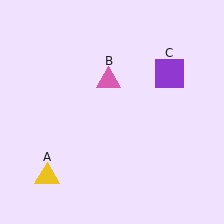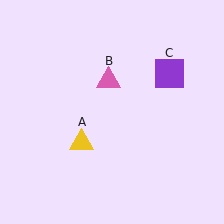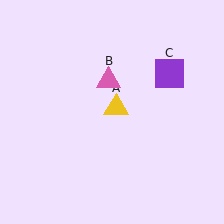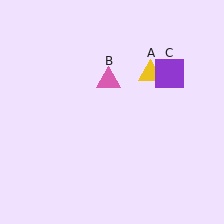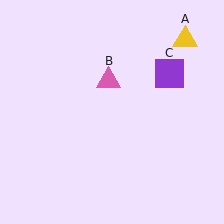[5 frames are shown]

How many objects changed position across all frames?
1 object changed position: yellow triangle (object A).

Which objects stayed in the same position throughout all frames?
Pink triangle (object B) and purple square (object C) remained stationary.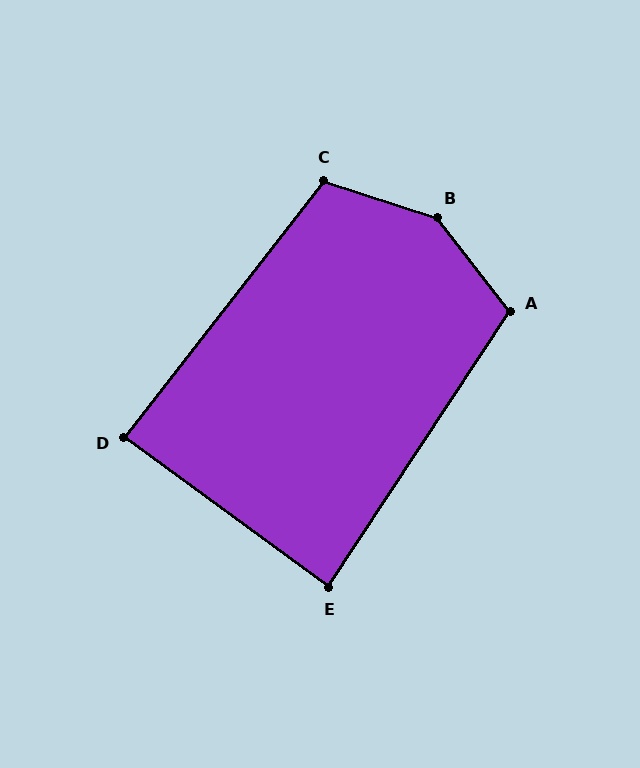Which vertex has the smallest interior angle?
E, at approximately 87 degrees.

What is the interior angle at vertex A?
Approximately 109 degrees (obtuse).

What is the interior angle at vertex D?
Approximately 88 degrees (approximately right).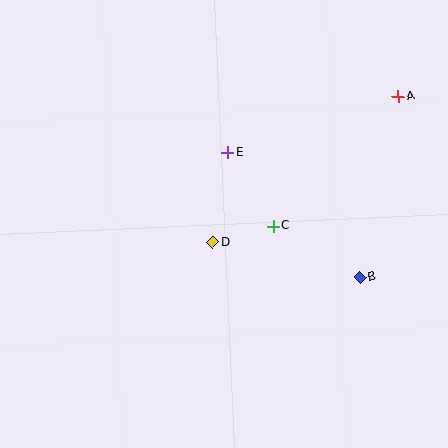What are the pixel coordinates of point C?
Point C is at (274, 226).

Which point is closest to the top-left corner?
Point E is closest to the top-left corner.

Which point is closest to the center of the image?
Point D at (213, 242) is closest to the center.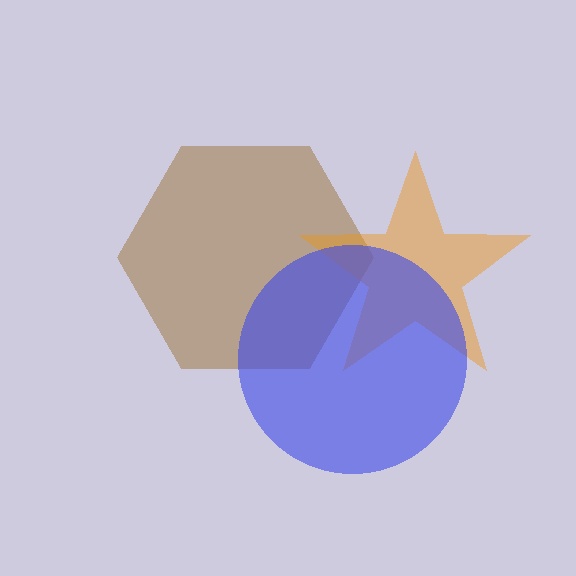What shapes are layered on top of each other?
The layered shapes are: a brown hexagon, an orange star, a blue circle.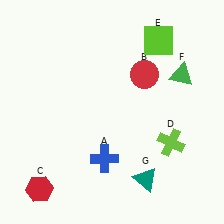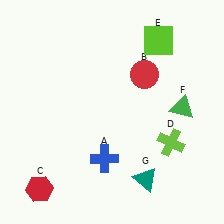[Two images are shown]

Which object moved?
The green triangle (F) moved down.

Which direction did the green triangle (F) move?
The green triangle (F) moved down.